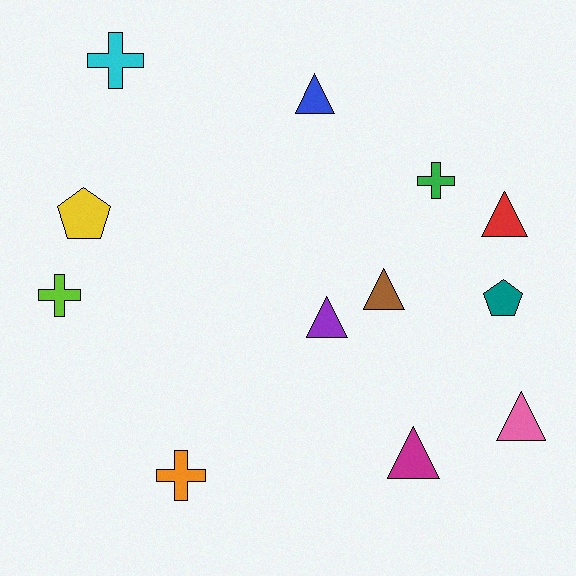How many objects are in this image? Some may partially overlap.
There are 12 objects.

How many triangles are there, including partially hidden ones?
There are 6 triangles.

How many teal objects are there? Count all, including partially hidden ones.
There is 1 teal object.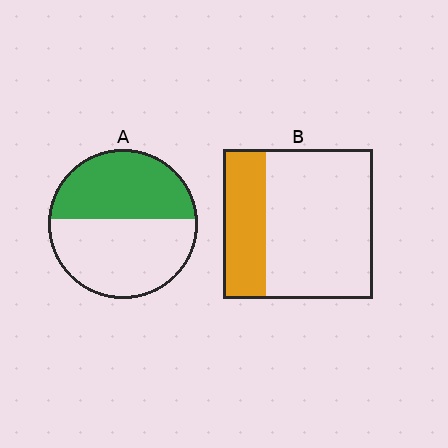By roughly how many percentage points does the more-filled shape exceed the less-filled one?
By roughly 15 percentage points (A over B).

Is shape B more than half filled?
No.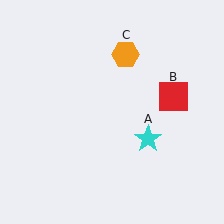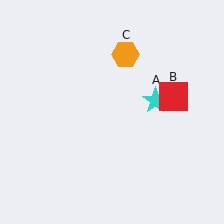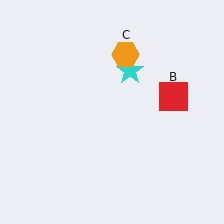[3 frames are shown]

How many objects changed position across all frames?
1 object changed position: cyan star (object A).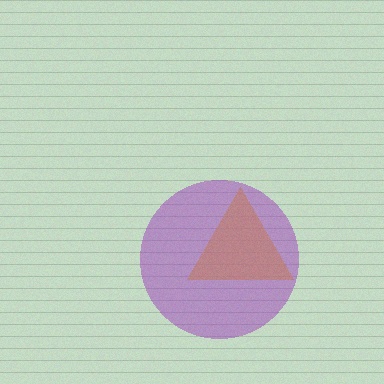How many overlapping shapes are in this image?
There are 2 overlapping shapes in the image.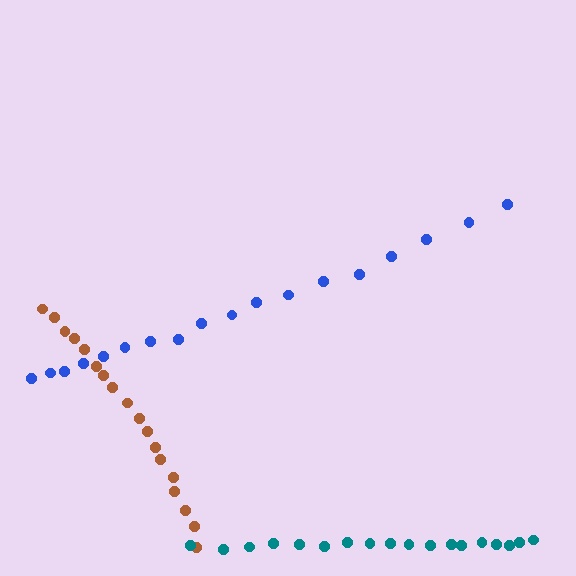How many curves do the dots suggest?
There are 3 distinct paths.